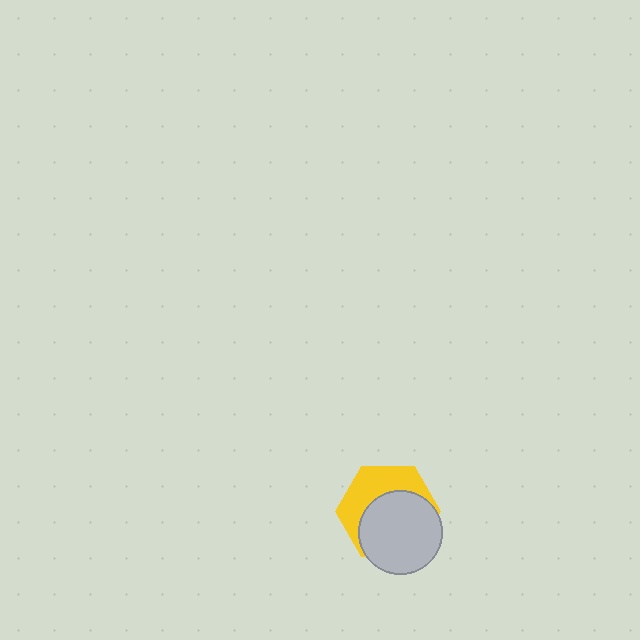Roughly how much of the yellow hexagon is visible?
A small part of it is visible (roughly 42%).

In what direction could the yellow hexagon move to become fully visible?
The yellow hexagon could move up. That would shift it out from behind the light gray circle entirely.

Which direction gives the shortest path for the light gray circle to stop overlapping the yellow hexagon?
Moving down gives the shortest separation.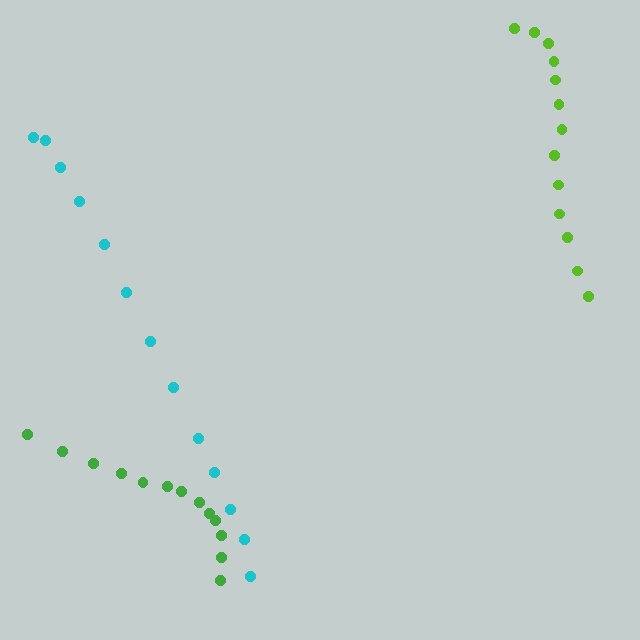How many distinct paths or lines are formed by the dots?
There are 3 distinct paths.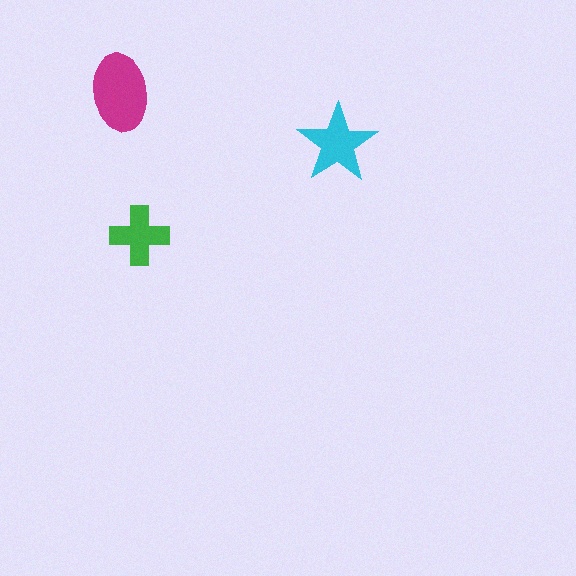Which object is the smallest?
The green cross.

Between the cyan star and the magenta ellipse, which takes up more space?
The magenta ellipse.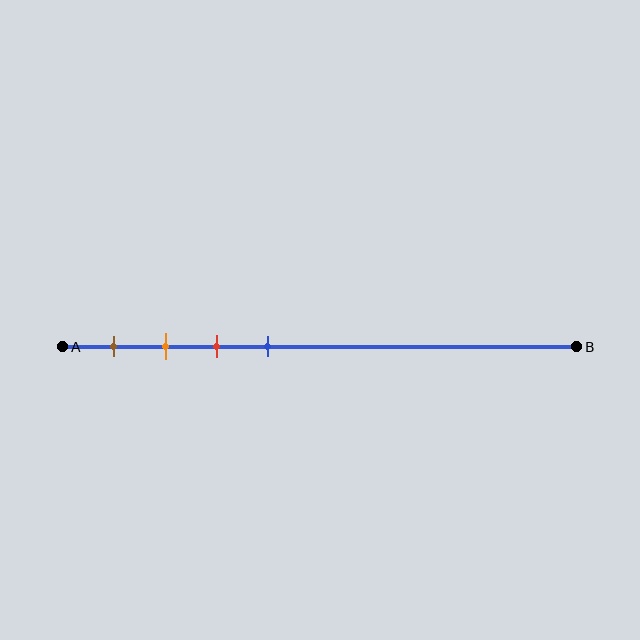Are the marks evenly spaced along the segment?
Yes, the marks are approximately evenly spaced.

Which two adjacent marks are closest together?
The orange and red marks are the closest adjacent pair.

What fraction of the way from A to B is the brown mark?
The brown mark is approximately 10% (0.1) of the way from A to B.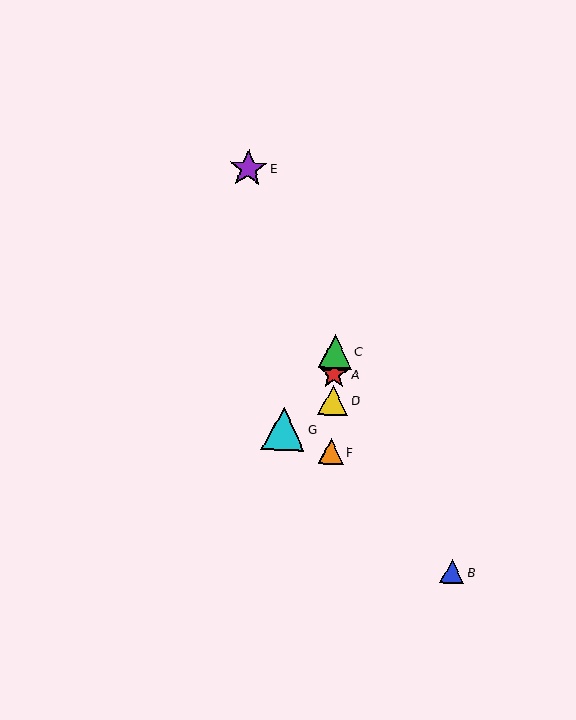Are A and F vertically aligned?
Yes, both are at x≈334.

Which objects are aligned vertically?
Objects A, C, D, F are aligned vertically.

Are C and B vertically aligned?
No, C is at x≈335 and B is at x≈452.